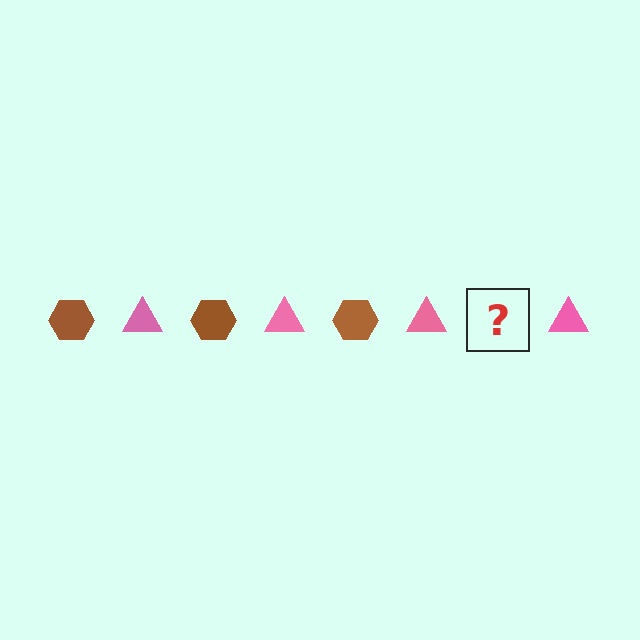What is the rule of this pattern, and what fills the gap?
The rule is that the pattern alternates between brown hexagon and pink triangle. The gap should be filled with a brown hexagon.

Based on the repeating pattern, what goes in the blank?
The blank should be a brown hexagon.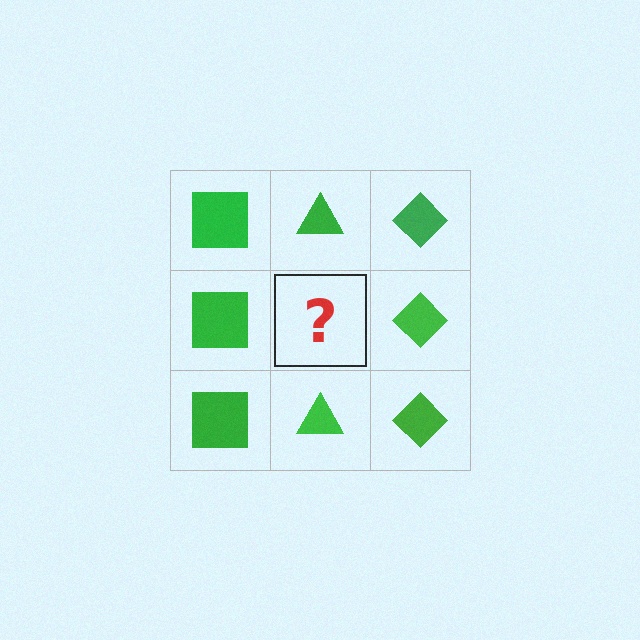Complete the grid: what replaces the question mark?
The question mark should be replaced with a green triangle.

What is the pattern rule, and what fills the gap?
The rule is that each column has a consistent shape. The gap should be filled with a green triangle.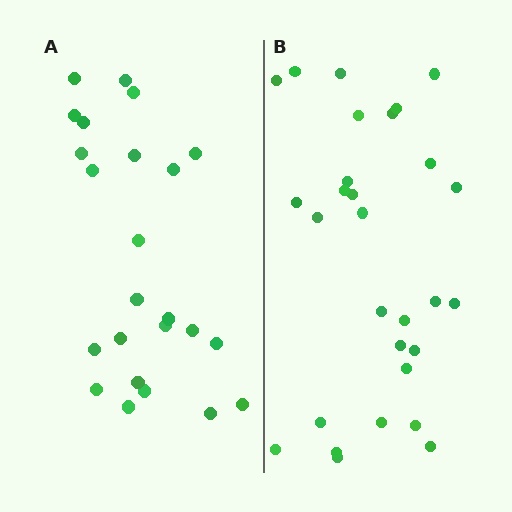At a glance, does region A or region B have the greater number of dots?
Region B (the right region) has more dots.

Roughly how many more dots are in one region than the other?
Region B has about 5 more dots than region A.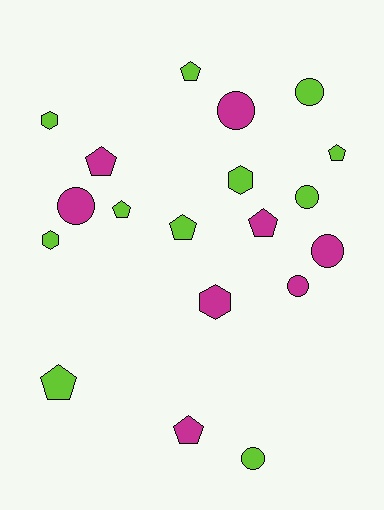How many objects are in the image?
There are 19 objects.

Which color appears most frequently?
Lime, with 11 objects.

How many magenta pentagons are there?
There are 3 magenta pentagons.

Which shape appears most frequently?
Pentagon, with 8 objects.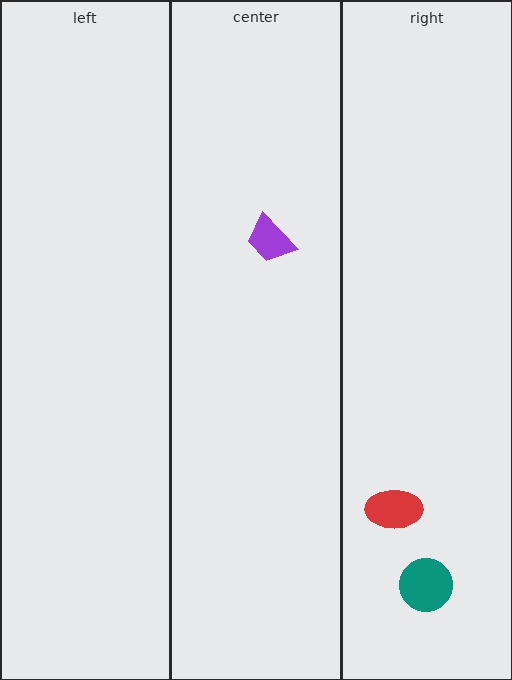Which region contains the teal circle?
The right region.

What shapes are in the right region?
The red ellipse, the teal circle.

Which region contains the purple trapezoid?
The center region.